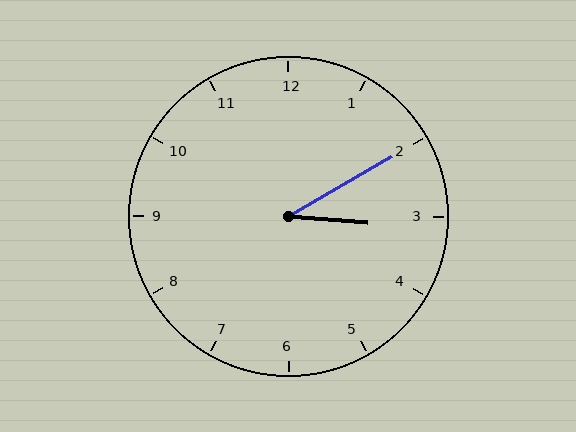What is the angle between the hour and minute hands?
Approximately 35 degrees.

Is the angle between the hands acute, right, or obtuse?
It is acute.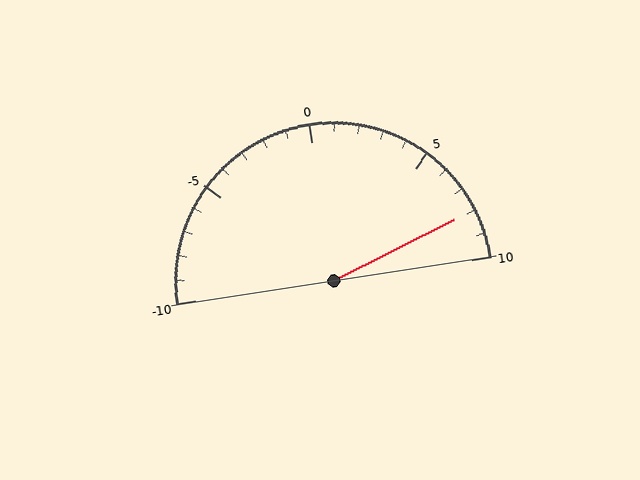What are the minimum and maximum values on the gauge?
The gauge ranges from -10 to 10.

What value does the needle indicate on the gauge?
The needle indicates approximately 8.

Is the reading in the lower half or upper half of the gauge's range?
The reading is in the upper half of the range (-10 to 10).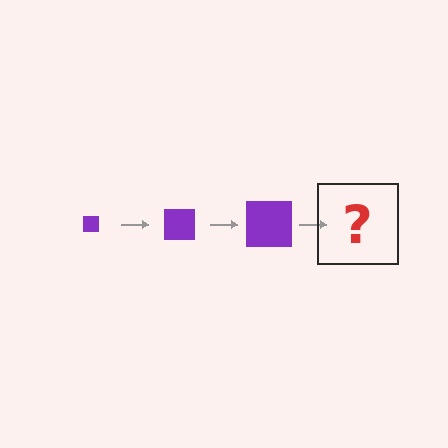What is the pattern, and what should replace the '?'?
The pattern is that the square gets progressively larger each step. The '?' should be a purple square, larger than the previous one.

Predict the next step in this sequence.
The next step is a purple square, larger than the previous one.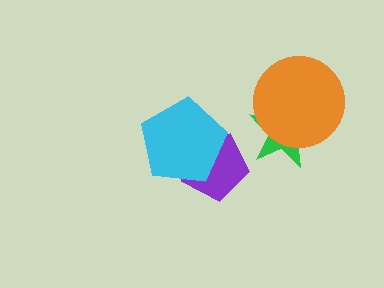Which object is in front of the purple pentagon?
The cyan pentagon is in front of the purple pentagon.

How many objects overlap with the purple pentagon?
1 object overlaps with the purple pentagon.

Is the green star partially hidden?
Yes, it is partially covered by another shape.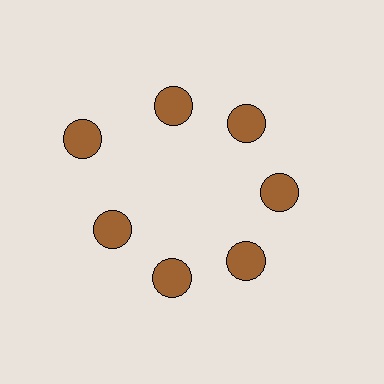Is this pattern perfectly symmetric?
No. The 7 brown circles are arranged in a ring, but one element near the 10 o'clock position is pushed outward from the center, breaking the 7-fold rotational symmetry.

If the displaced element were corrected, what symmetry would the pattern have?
It would have 7-fold rotational symmetry — the pattern would map onto itself every 51 degrees.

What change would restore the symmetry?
The symmetry would be restored by moving it inward, back onto the ring so that all 7 circles sit at equal angles and equal distance from the center.